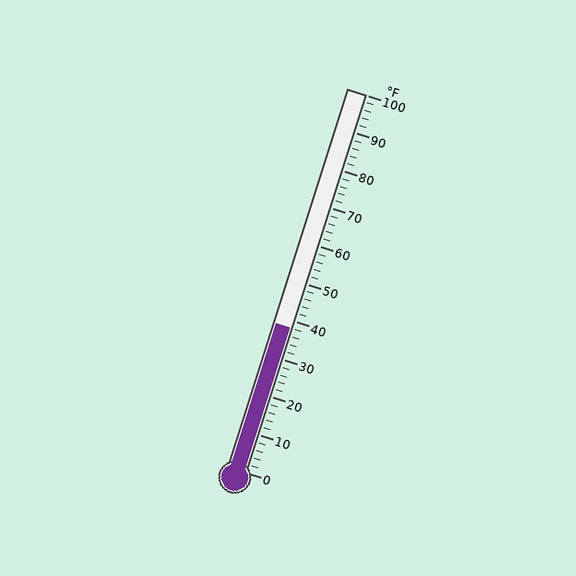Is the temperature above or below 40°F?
The temperature is below 40°F.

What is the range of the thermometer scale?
The thermometer scale ranges from 0°F to 100°F.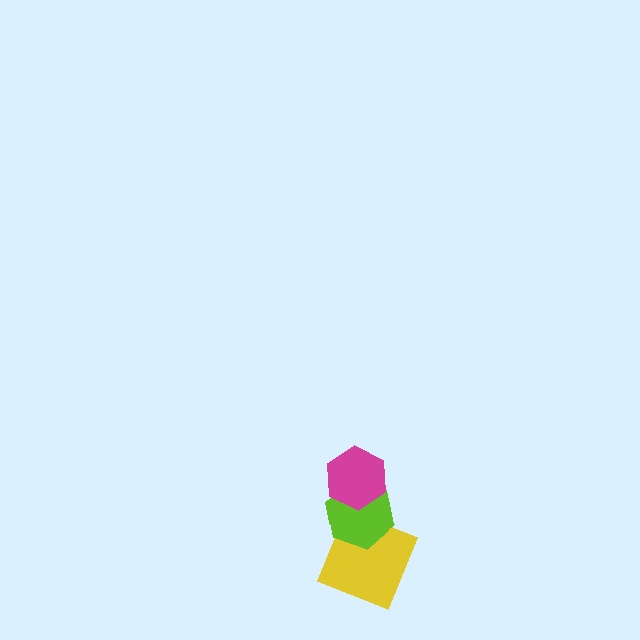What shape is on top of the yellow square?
The lime hexagon is on top of the yellow square.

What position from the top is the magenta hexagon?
The magenta hexagon is 1st from the top.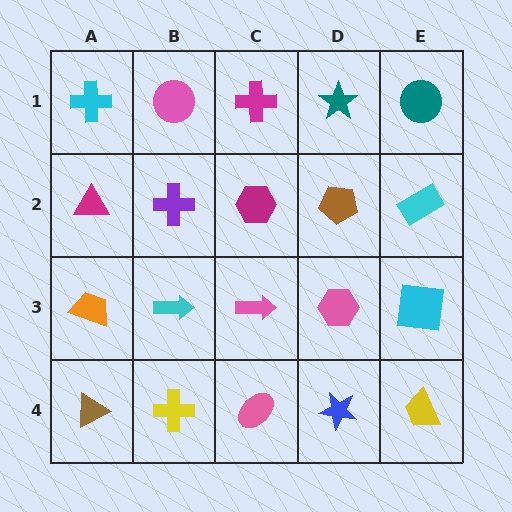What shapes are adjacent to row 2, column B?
A pink circle (row 1, column B), a cyan arrow (row 3, column B), a magenta triangle (row 2, column A), a magenta hexagon (row 2, column C).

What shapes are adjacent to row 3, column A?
A magenta triangle (row 2, column A), a brown triangle (row 4, column A), a cyan arrow (row 3, column B).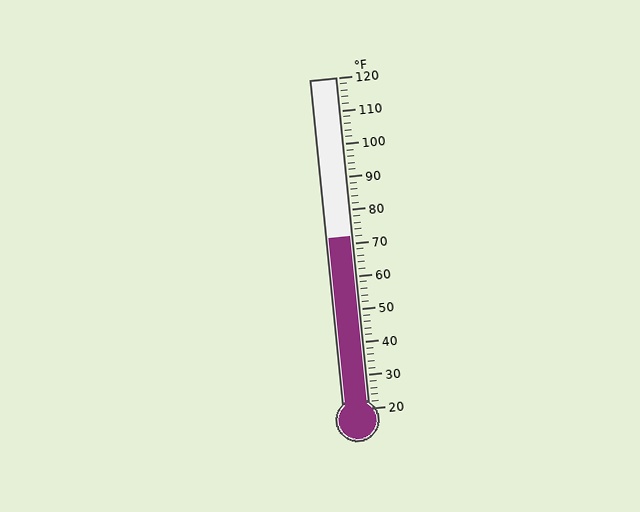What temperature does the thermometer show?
The thermometer shows approximately 72°F.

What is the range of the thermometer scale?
The thermometer scale ranges from 20°F to 120°F.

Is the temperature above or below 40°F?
The temperature is above 40°F.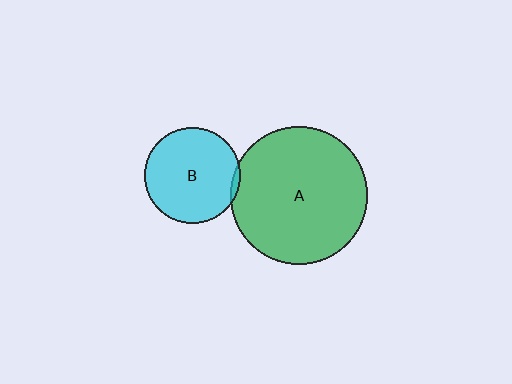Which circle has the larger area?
Circle A (green).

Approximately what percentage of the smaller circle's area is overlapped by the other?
Approximately 5%.